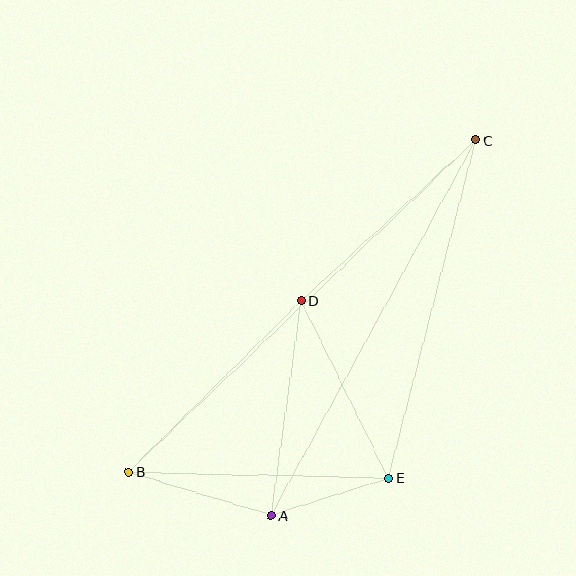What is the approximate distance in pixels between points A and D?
The distance between A and D is approximately 217 pixels.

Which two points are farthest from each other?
Points B and C are farthest from each other.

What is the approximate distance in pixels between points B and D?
The distance between B and D is approximately 243 pixels.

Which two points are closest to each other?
Points A and E are closest to each other.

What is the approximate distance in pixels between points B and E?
The distance between B and E is approximately 260 pixels.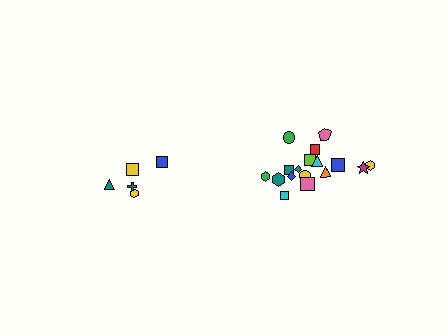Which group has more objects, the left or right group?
The right group.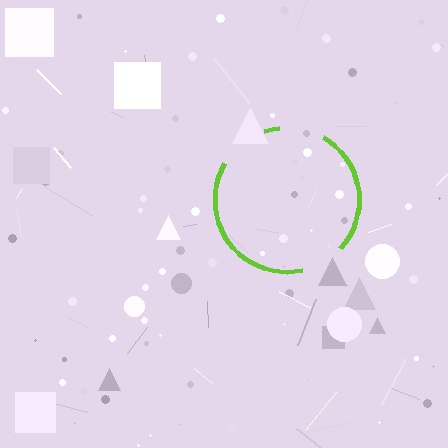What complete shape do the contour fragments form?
The contour fragments form a circle.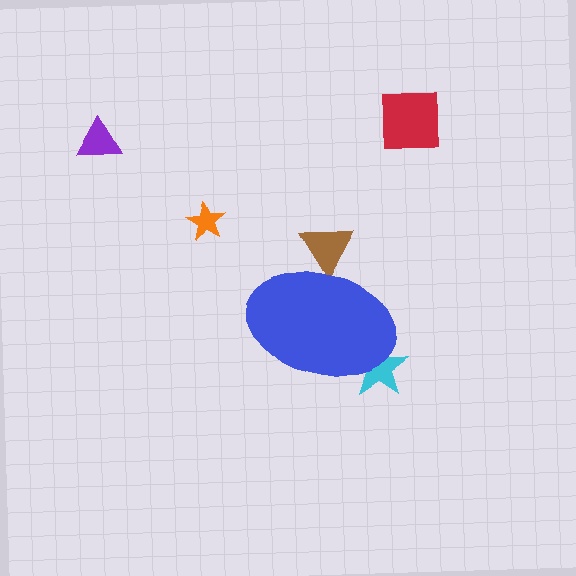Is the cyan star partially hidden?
Yes, the cyan star is partially hidden behind the blue ellipse.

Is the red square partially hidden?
No, the red square is fully visible.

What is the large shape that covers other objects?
A blue ellipse.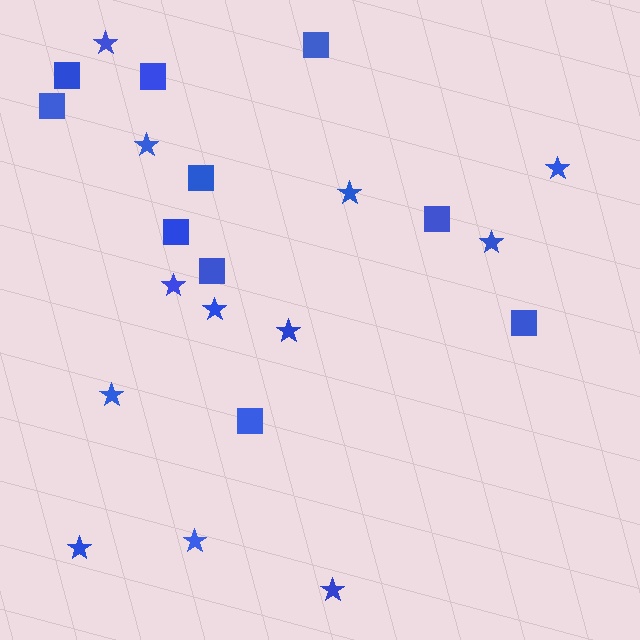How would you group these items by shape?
There are 2 groups: one group of squares (10) and one group of stars (12).